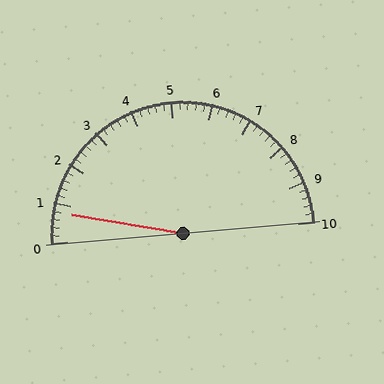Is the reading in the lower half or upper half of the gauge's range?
The reading is in the lower half of the range (0 to 10).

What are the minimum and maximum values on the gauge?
The gauge ranges from 0 to 10.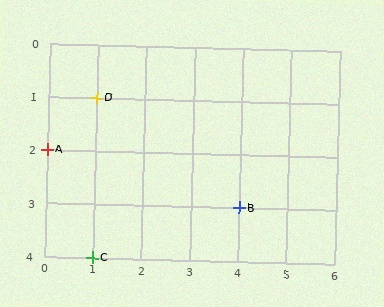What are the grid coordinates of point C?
Point C is at grid coordinates (1, 4).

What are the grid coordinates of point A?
Point A is at grid coordinates (0, 2).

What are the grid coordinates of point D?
Point D is at grid coordinates (1, 1).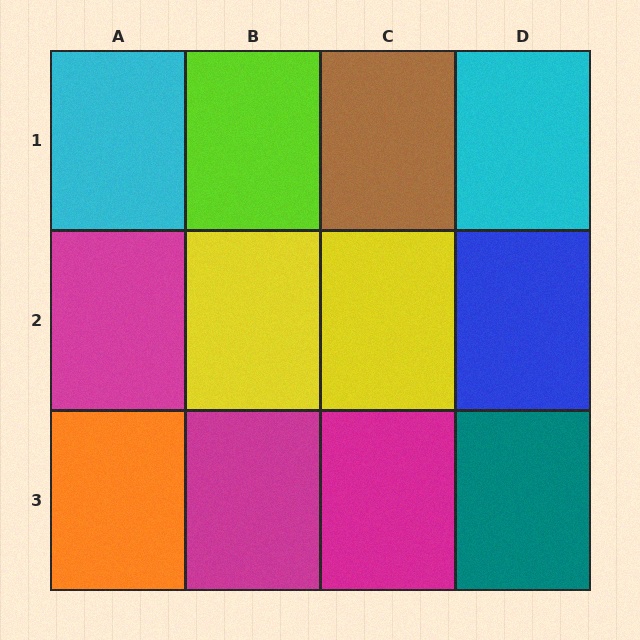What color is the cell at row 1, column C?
Brown.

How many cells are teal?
1 cell is teal.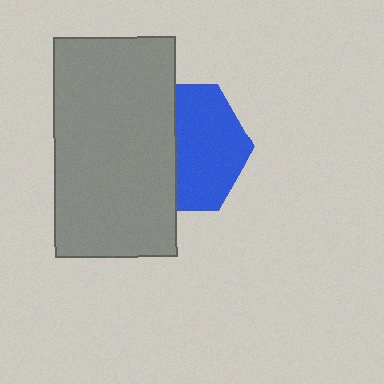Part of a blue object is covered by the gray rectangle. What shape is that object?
It is a hexagon.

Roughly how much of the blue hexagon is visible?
About half of it is visible (roughly 54%).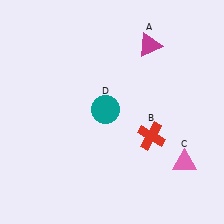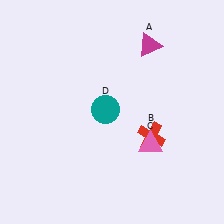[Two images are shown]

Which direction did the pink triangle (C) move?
The pink triangle (C) moved left.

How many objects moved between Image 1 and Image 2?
1 object moved between the two images.